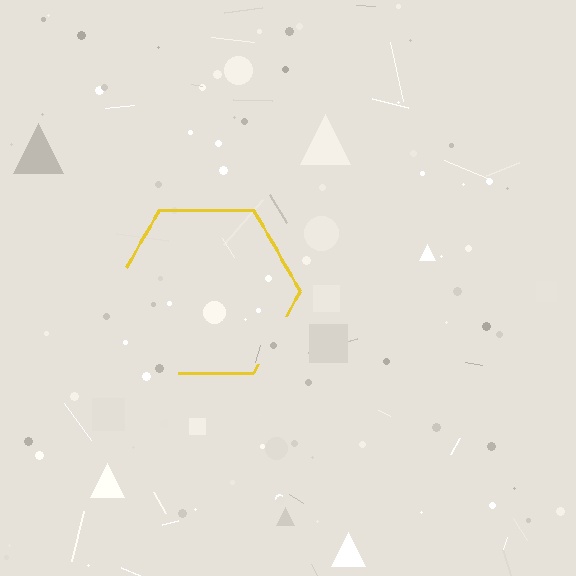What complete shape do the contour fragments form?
The contour fragments form a hexagon.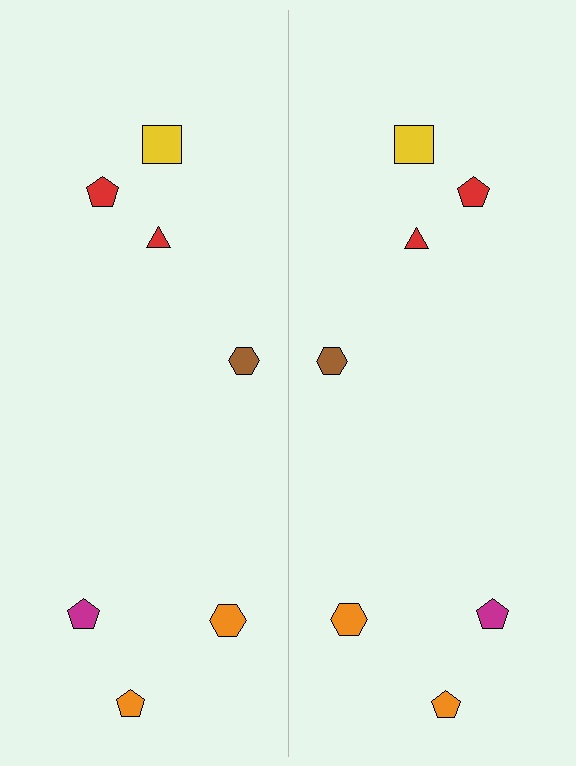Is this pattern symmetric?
Yes, this pattern has bilateral (reflection) symmetry.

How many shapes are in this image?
There are 14 shapes in this image.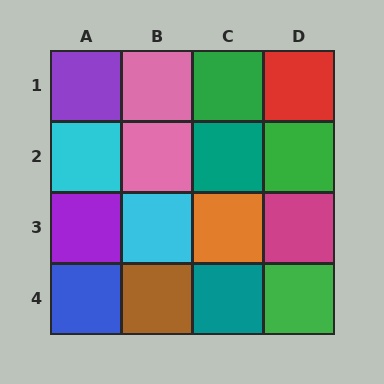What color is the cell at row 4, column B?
Brown.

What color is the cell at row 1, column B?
Pink.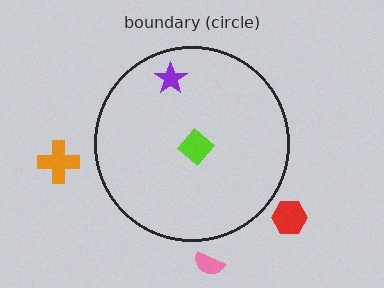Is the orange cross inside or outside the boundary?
Outside.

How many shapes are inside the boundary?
2 inside, 3 outside.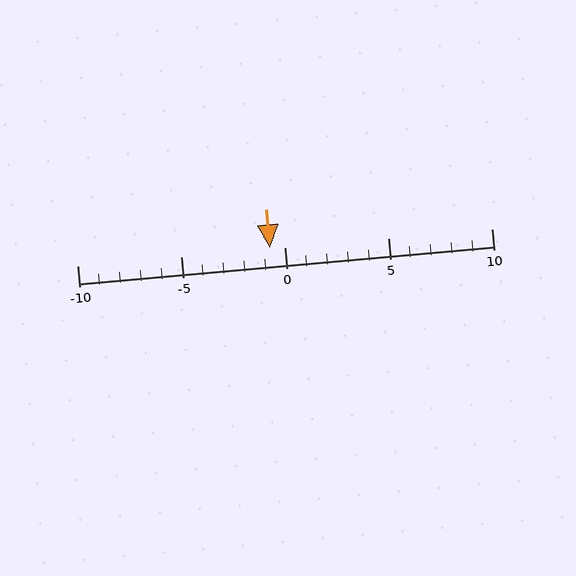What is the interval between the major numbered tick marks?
The major tick marks are spaced 5 units apart.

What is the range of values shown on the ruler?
The ruler shows values from -10 to 10.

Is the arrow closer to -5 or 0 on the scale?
The arrow is closer to 0.